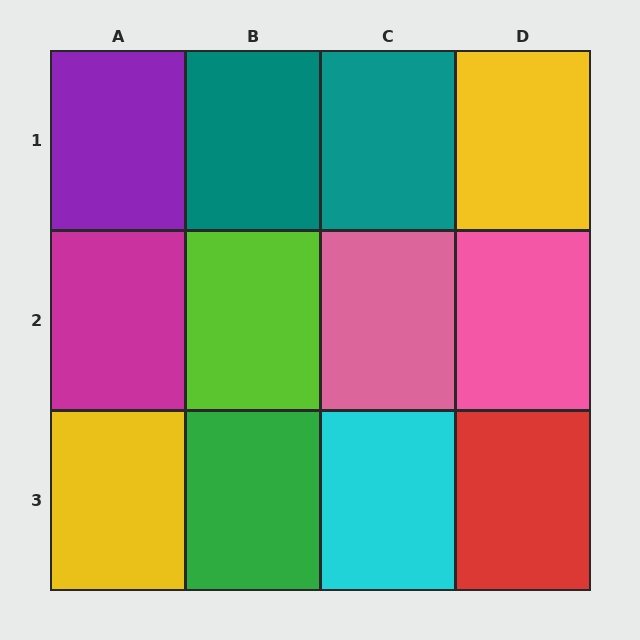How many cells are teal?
2 cells are teal.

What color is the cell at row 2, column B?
Lime.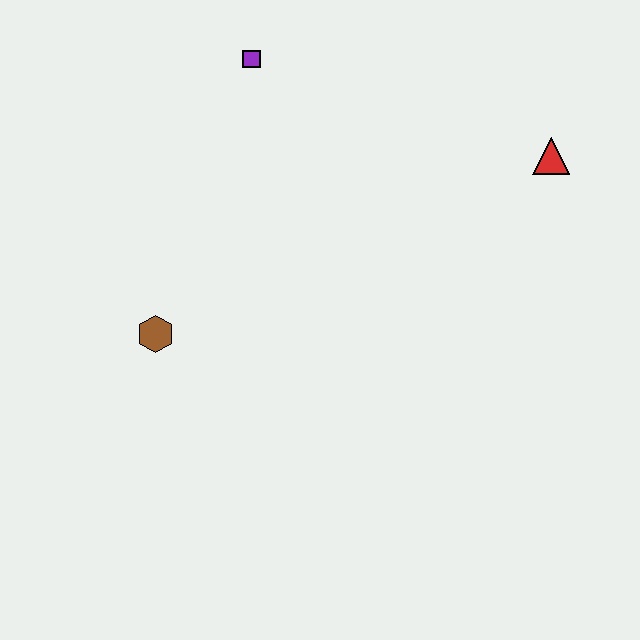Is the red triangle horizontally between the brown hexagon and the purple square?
No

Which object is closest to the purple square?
The brown hexagon is closest to the purple square.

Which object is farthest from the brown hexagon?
The red triangle is farthest from the brown hexagon.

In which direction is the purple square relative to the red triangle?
The purple square is to the left of the red triangle.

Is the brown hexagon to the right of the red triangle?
No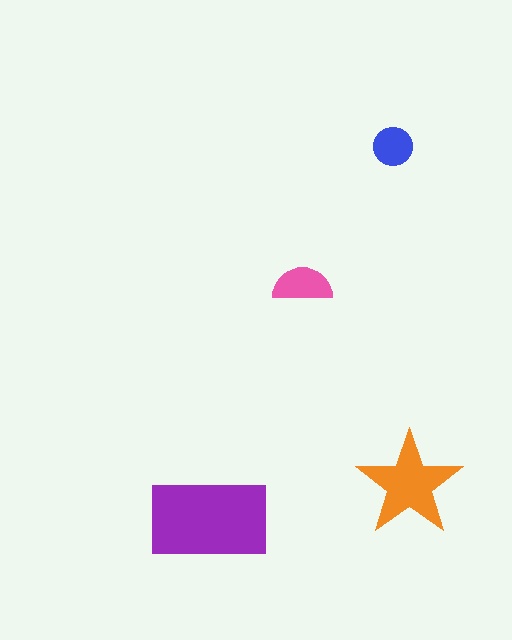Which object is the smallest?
The blue circle.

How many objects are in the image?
There are 4 objects in the image.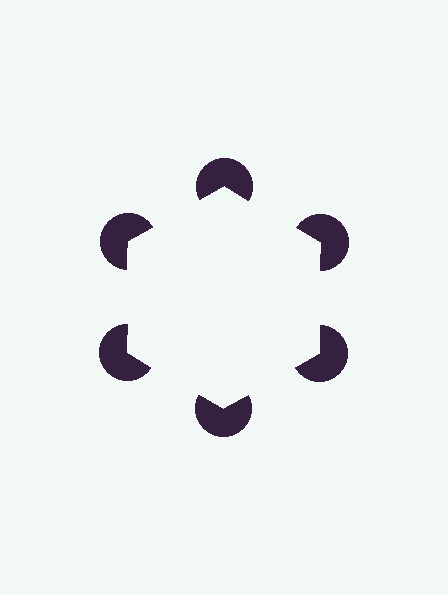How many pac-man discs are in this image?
There are 6 — one at each vertex of the illusory hexagon.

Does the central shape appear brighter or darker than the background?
It typically appears slightly brighter than the background, even though no actual brightness change is drawn.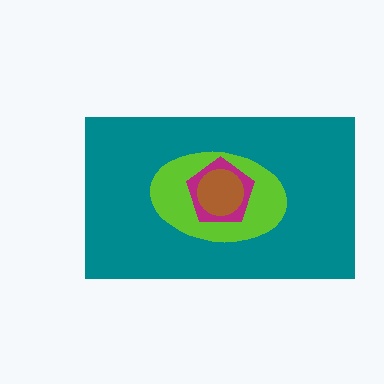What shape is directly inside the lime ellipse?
The magenta pentagon.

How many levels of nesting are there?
4.